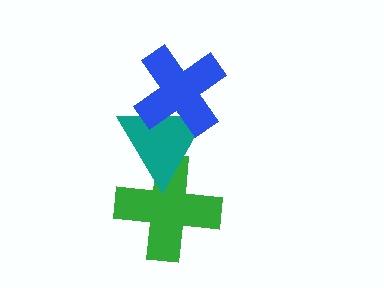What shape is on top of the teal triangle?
The blue cross is on top of the teal triangle.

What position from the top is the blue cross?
The blue cross is 1st from the top.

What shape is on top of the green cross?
The teal triangle is on top of the green cross.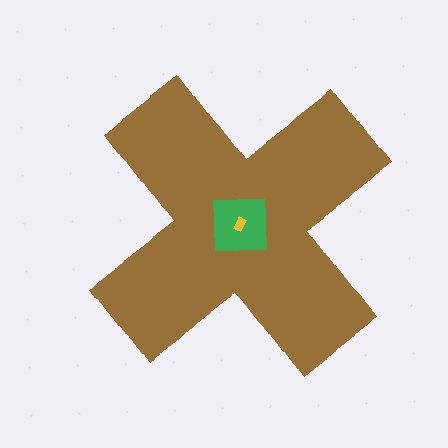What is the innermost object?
The yellow rectangle.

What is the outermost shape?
The brown cross.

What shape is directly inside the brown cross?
The green square.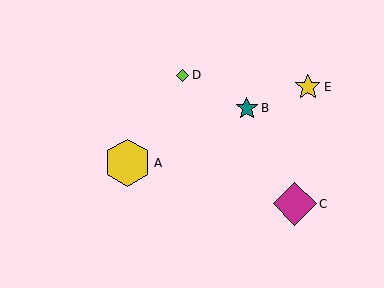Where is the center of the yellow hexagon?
The center of the yellow hexagon is at (127, 163).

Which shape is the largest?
The yellow hexagon (labeled A) is the largest.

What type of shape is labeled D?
Shape D is a lime diamond.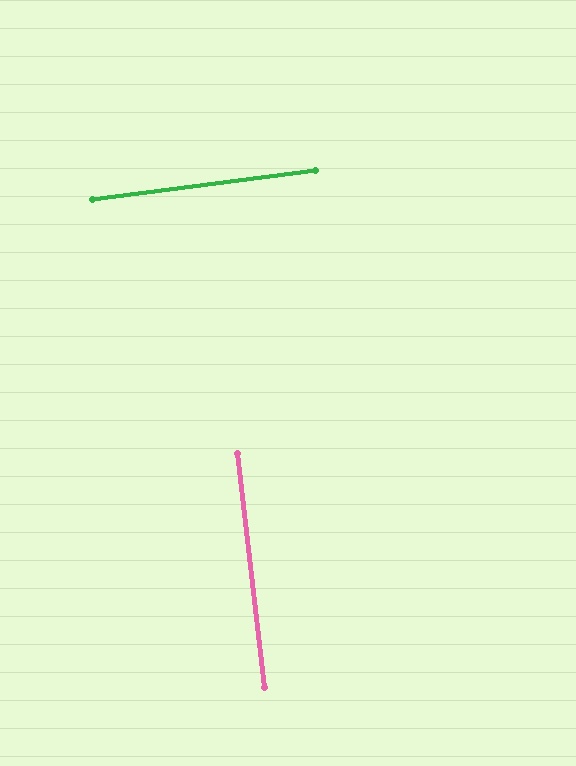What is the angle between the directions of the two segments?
Approximately 89 degrees.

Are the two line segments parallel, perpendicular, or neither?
Perpendicular — they meet at approximately 89°.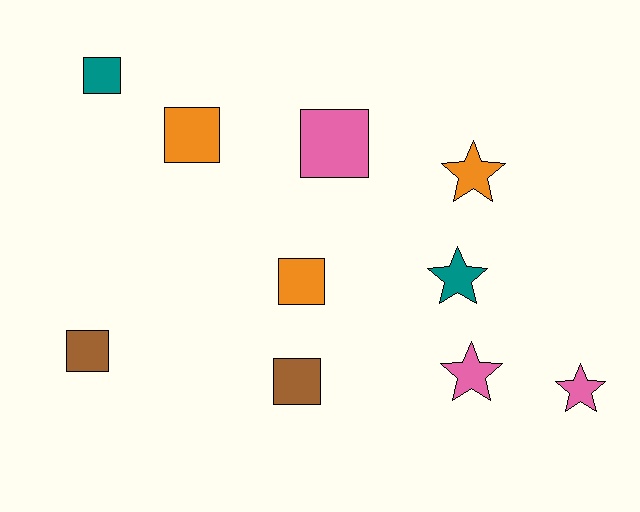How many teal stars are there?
There is 1 teal star.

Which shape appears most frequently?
Square, with 6 objects.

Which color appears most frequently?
Orange, with 3 objects.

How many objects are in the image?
There are 10 objects.